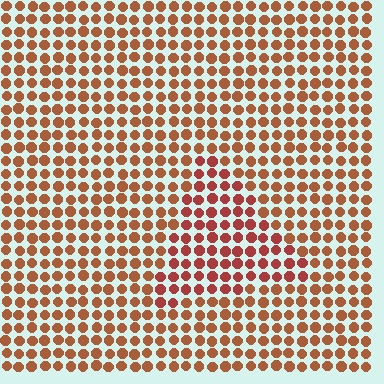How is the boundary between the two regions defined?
The boundary is defined purely by a slight shift in hue (about 20 degrees). Spacing, size, and orientation are identical on both sides.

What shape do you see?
I see a triangle.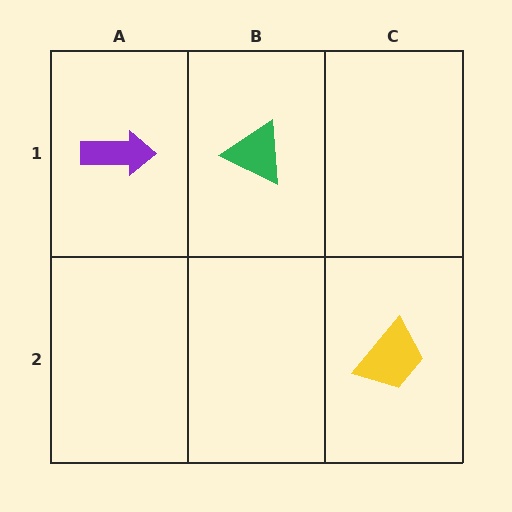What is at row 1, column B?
A green triangle.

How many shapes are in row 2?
1 shape.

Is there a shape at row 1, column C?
No, that cell is empty.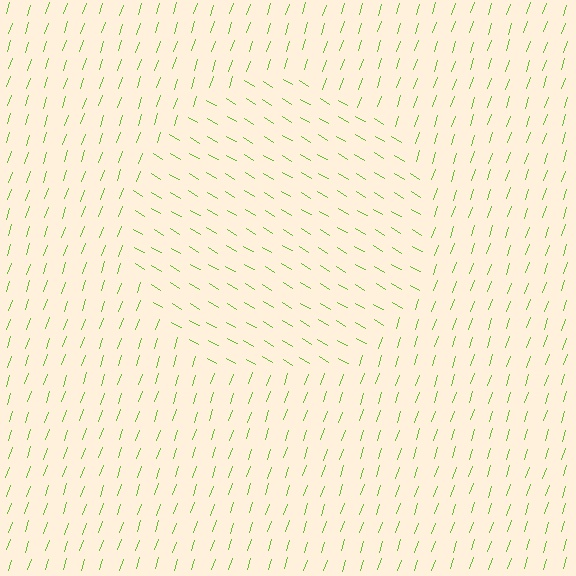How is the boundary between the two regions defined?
The boundary is defined purely by a change in line orientation (approximately 78 degrees difference). All lines are the same color and thickness.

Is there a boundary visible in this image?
Yes, there is a texture boundary formed by a change in line orientation.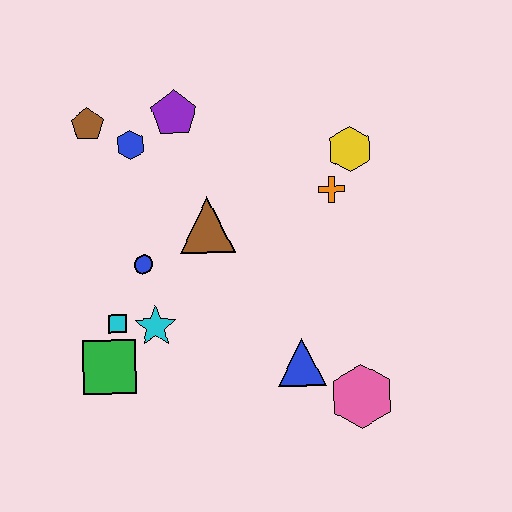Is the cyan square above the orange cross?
No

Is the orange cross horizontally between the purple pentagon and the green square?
No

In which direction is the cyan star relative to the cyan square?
The cyan star is to the right of the cyan square.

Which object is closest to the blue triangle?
The pink hexagon is closest to the blue triangle.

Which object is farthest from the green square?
The yellow hexagon is farthest from the green square.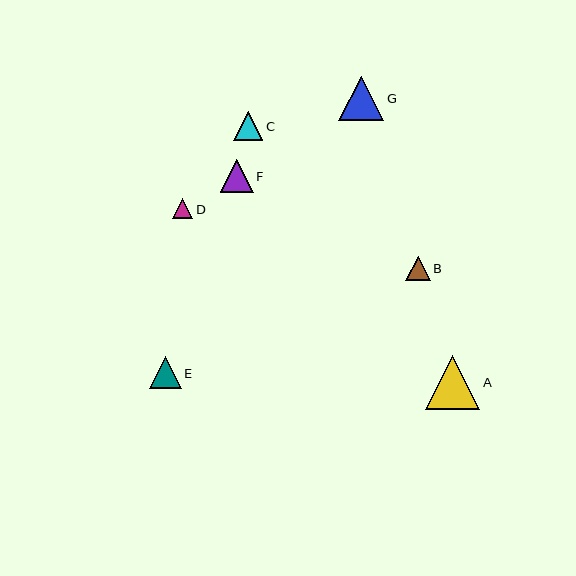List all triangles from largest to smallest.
From largest to smallest: A, G, F, E, C, B, D.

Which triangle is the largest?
Triangle A is the largest with a size of approximately 54 pixels.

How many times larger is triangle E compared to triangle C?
Triangle E is approximately 1.1 times the size of triangle C.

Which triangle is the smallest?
Triangle D is the smallest with a size of approximately 20 pixels.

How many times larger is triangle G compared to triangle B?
Triangle G is approximately 1.8 times the size of triangle B.